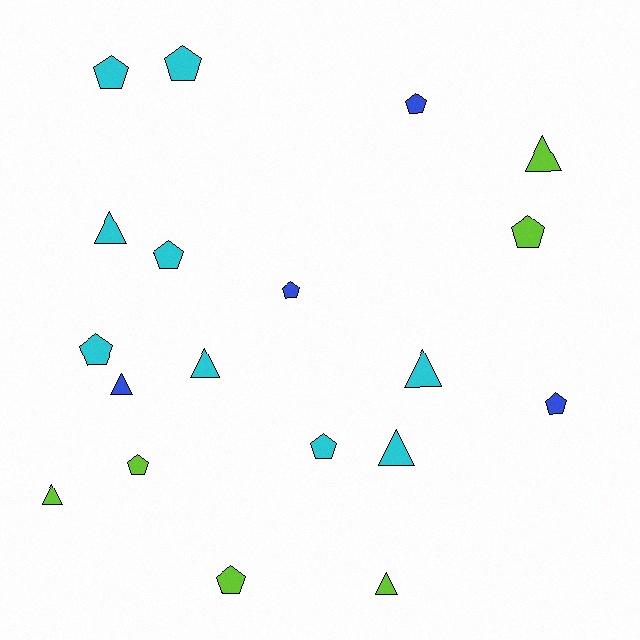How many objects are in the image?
There are 19 objects.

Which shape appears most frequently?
Pentagon, with 11 objects.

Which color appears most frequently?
Cyan, with 9 objects.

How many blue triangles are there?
There is 1 blue triangle.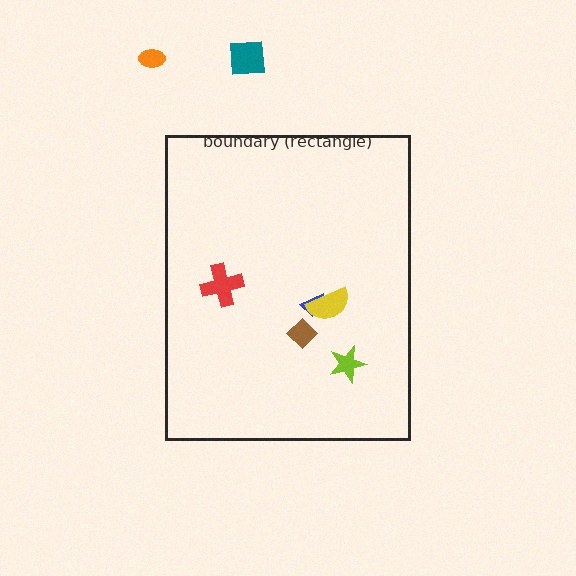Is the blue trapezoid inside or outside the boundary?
Inside.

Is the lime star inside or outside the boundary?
Inside.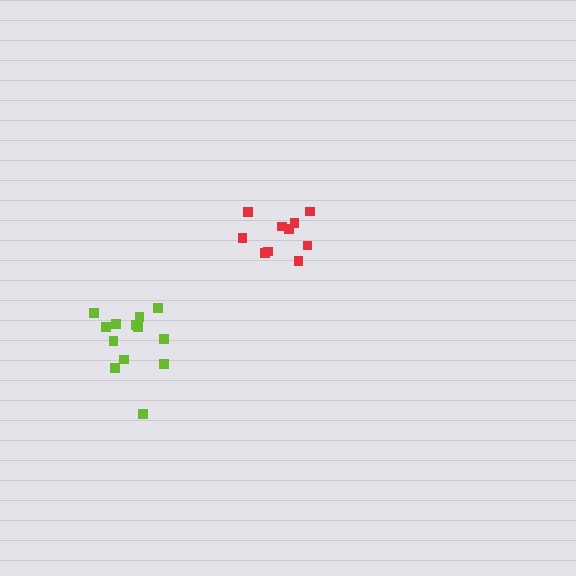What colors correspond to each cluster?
The clusters are colored: lime, red.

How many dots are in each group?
Group 1: 13 dots, Group 2: 10 dots (23 total).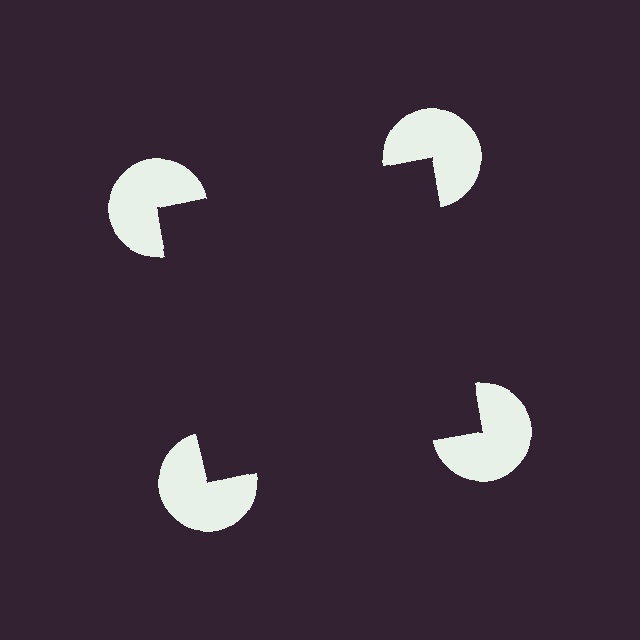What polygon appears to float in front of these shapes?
An illusory square — its edges are inferred from the aligned wedge cuts in the pac-man discs, not physically drawn.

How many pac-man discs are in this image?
There are 4 — one at each vertex of the illusory square.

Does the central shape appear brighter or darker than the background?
It typically appears slightly darker than the background, even though no actual brightness change is drawn.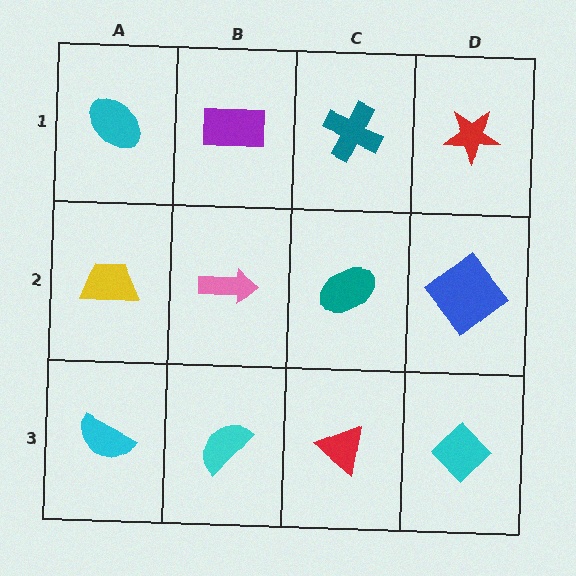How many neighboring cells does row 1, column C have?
3.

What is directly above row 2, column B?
A purple rectangle.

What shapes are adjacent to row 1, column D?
A blue diamond (row 2, column D), a teal cross (row 1, column C).